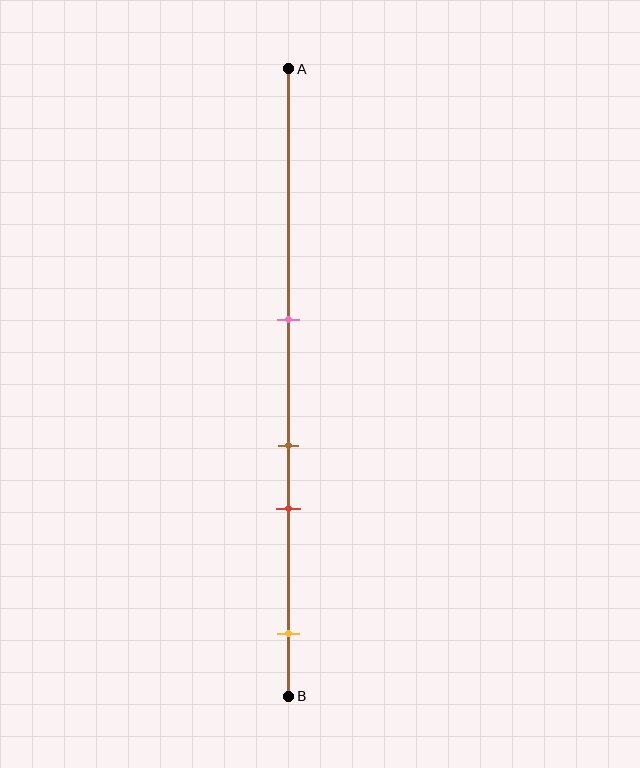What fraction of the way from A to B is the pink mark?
The pink mark is approximately 40% (0.4) of the way from A to B.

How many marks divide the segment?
There are 4 marks dividing the segment.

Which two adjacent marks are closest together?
The brown and red marks are the closest adjacent pair.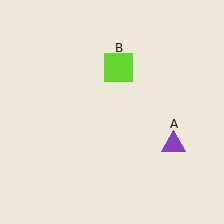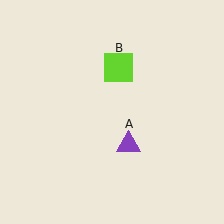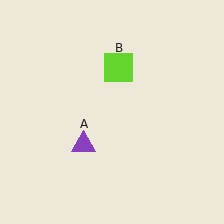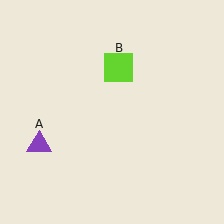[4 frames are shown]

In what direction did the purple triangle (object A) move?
The purple triangle (object A) moved left.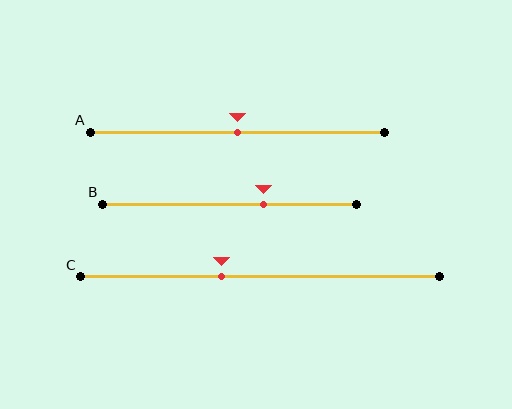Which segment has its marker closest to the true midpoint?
Segment A has its marker closest to the true midpoint.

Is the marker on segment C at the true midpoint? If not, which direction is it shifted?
No, the marker on segment C is shifted to the left by about 11% of the segment length.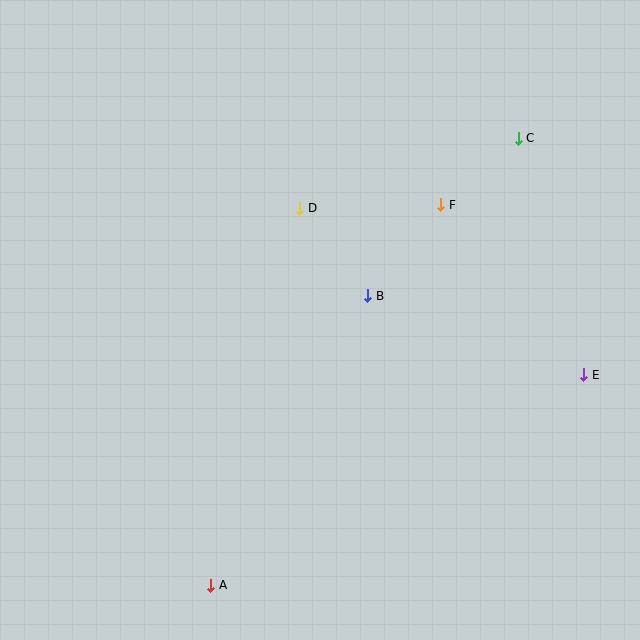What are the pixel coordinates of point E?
Point E is at (584, 375).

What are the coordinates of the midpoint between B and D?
The midpoint between B and D is at (334, 252).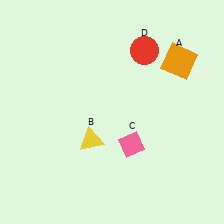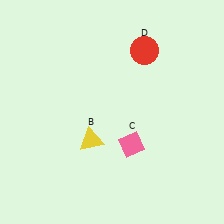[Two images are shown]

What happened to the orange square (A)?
The orange square (A) was removed in Image 2. It was in the top-right area of Image 1.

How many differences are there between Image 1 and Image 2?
There is 1 difference between the two images.